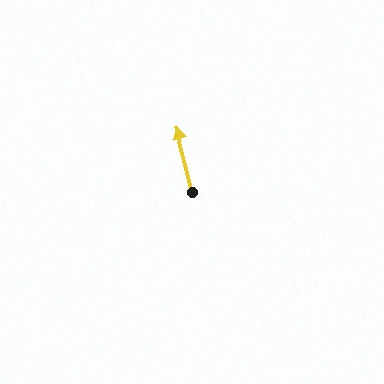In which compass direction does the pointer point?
North.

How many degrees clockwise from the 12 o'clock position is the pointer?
Approximately 346 degrees.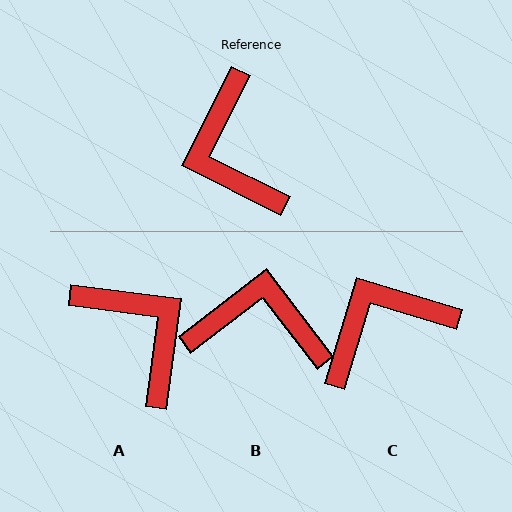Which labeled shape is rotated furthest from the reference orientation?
A, about 161 degrees away.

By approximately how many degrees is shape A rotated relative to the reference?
Approximately 161 degrees clockwise.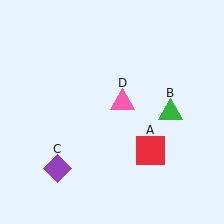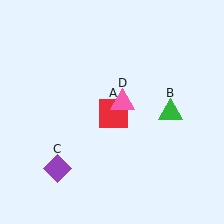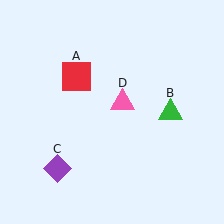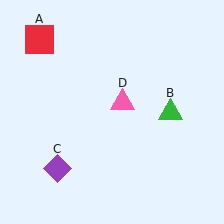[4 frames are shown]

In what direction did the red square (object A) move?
The red square (object A) moved up and to the left.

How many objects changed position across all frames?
1 object changed position: red square (object A).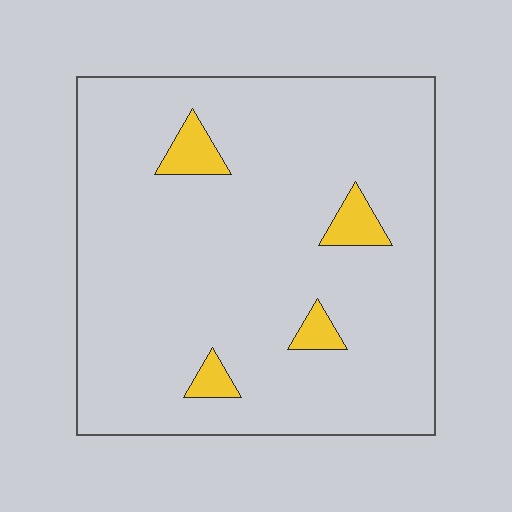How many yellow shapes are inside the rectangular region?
4.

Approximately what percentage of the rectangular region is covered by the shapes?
Approximately 5%.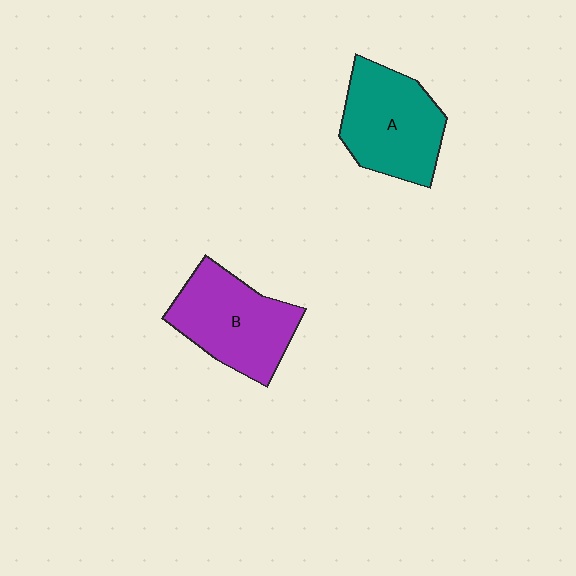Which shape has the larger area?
Shape B (purple).